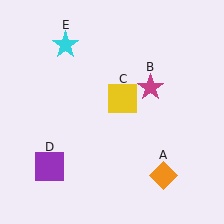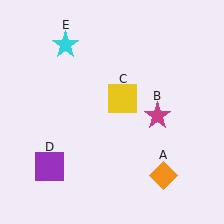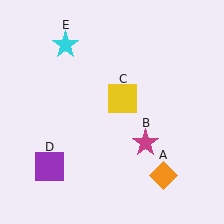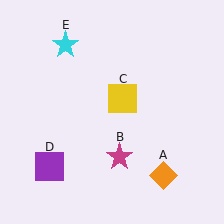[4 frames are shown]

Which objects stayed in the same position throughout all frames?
Orange diamond (object A) and yellow square (object C) and purple square (object D) and cyan star (object E) remained stationary.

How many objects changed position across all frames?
1 object changed position: magenta star (object B).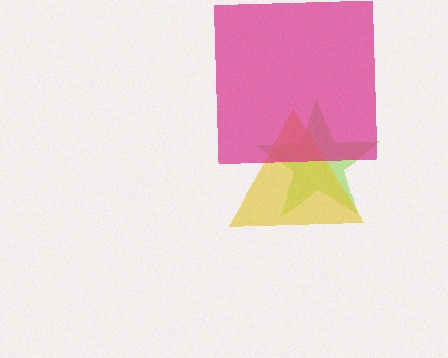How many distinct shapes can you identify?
There are 3 distinct shapes: a lime star, a yellow triangle, a magenta square.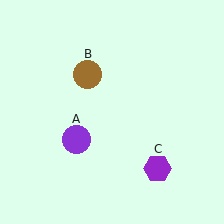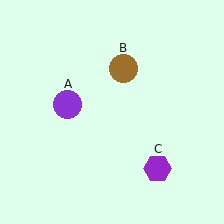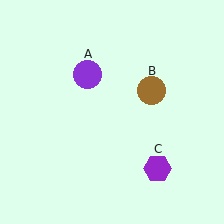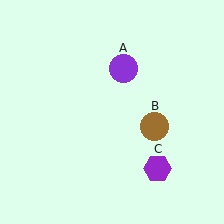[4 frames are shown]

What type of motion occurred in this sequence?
The purple circle (object A), brown circle (object B) rotated clockwise around the center of the scene.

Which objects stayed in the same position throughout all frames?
Purple hexagon (object C) remained stationary.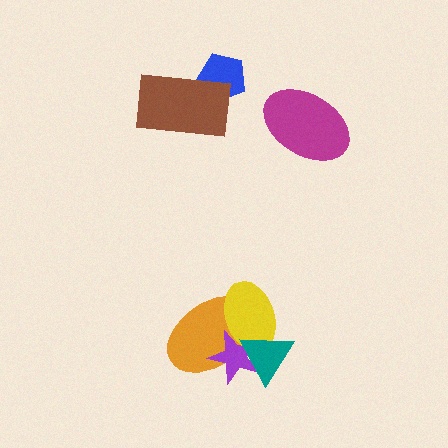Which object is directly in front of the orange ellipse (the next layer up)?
The purple star is directly in front of the orange ellipse.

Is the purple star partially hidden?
Yes, it is partially covered by another shape.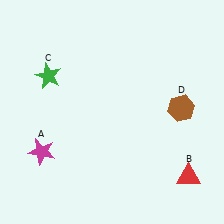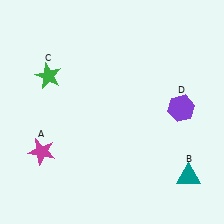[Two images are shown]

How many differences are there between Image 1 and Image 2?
There are 2 differences between the two images.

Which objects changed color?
B changed from red to teal. D changed from brown to purple.